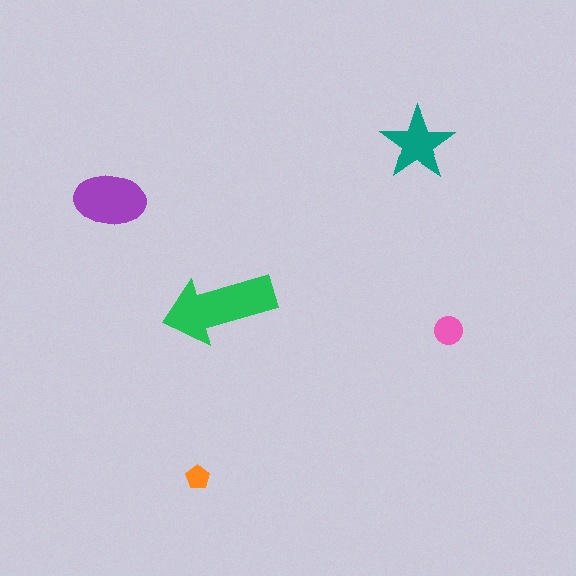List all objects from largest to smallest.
The green arrow, the purple ellipse, the teal star, the pink circle, the orange pentagon.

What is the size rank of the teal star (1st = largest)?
3rd.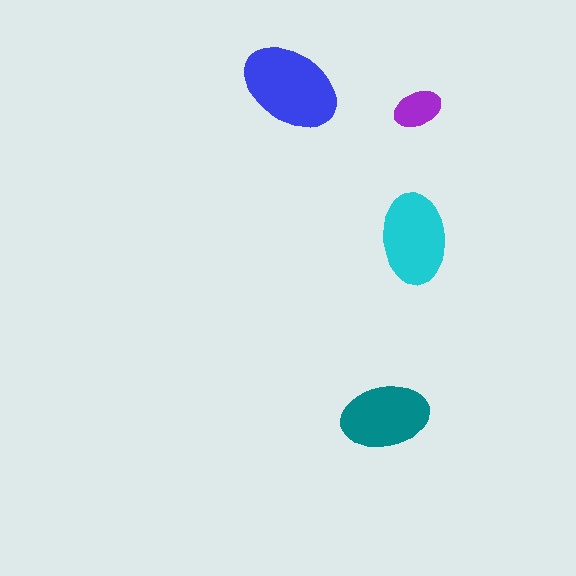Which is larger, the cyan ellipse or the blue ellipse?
The blue one.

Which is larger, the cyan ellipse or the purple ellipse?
The cyan one.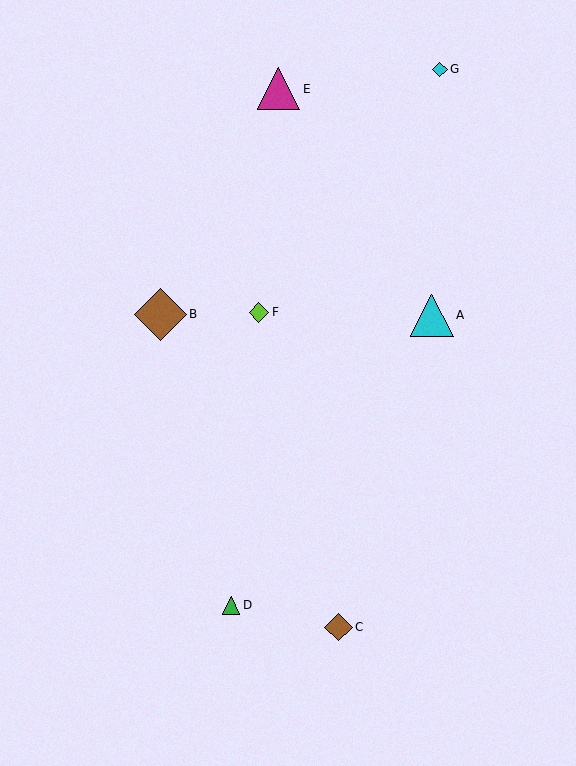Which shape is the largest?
The brown diamond (labeled B) is the largest.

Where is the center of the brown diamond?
The center of the brown diamond is at (160, 314).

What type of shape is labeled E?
Shape E is a magenta triangle.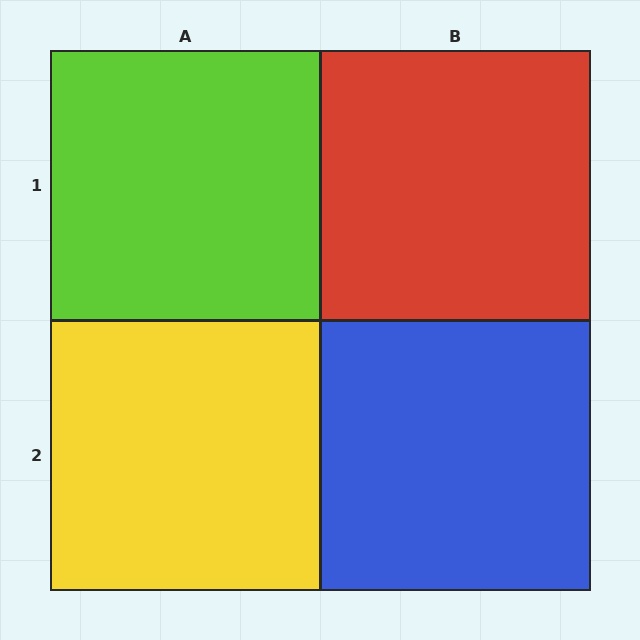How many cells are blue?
1 cell is blue.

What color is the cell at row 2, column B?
Blue.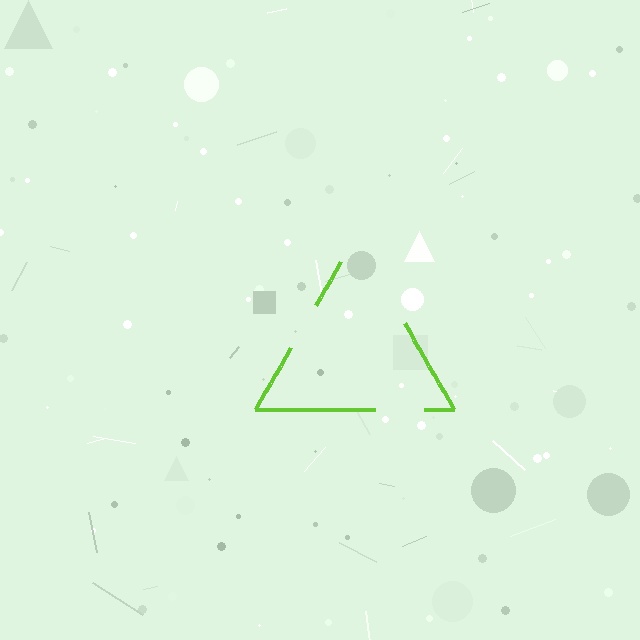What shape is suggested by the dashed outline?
The dashed outline suggests a triangle.